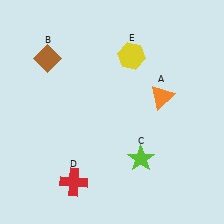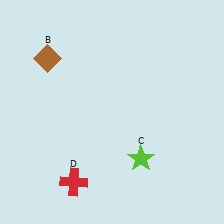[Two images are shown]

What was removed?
The yellow hexagon (E), the orange triangle (A) were removed in Image 2.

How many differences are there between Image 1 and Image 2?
There are 2 differences between the two images.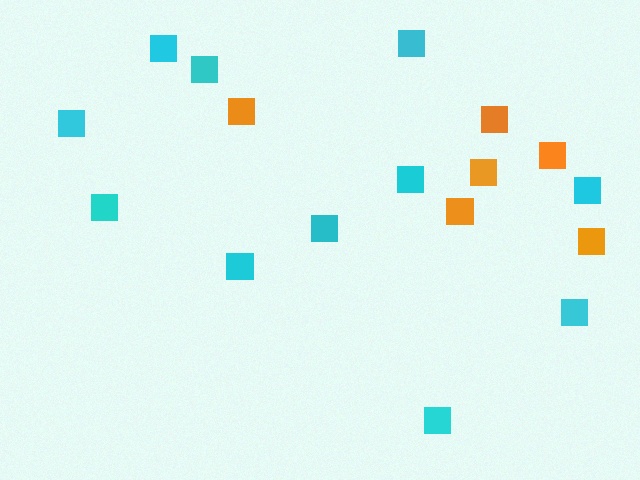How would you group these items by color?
There are 2 groups: one group of orange squares (6) and one group of cyan squares (11).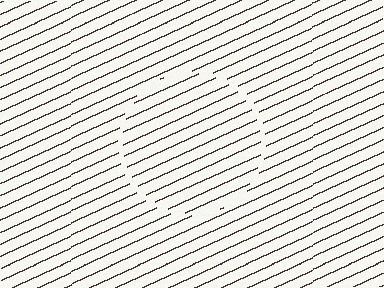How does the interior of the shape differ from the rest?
The interior of the shape contains the same grating, shifted by half a period — the contour is defined by the phase discontinuity where line-ends from the inner and outer gratings abut.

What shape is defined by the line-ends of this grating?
An illusory circle. The interior of the shape contains the same grating, shifted by half a period — the contour is defined by the phase discontinuity where line-ends from the inner and outer gratings abut.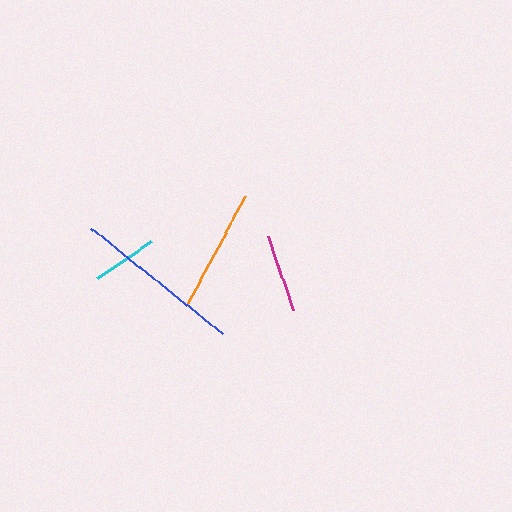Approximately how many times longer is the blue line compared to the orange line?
The blue line is approximately 1.4 times the length of the orange line.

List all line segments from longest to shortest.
From longest to shortest: blue, orange, magenta, cyan.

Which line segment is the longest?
The blue line is the longest at approximately 168 pixels.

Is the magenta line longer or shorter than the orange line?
The orange line is longer than the magenta line.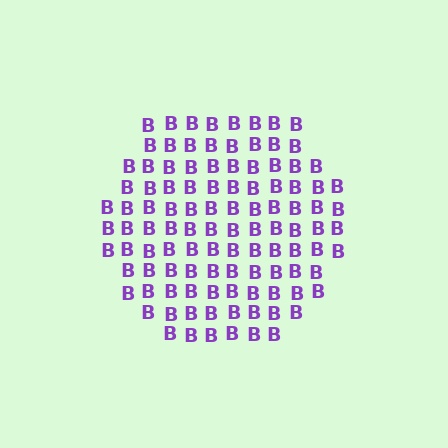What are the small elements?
The small elements are letter B's.